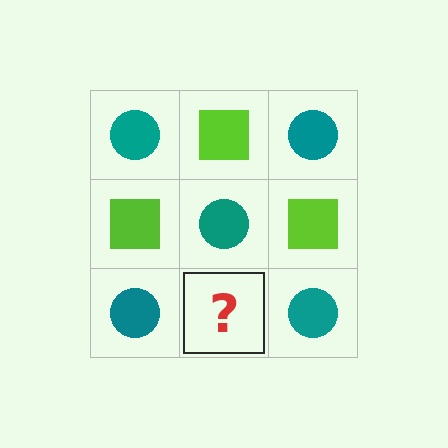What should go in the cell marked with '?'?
The missing cell should contain a lime square.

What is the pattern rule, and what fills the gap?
The rule is that it alternates teal circle and lime square in a checkerboard pattern. The gap should be filled with a lime square.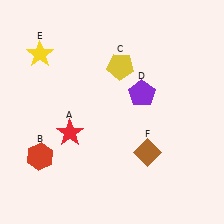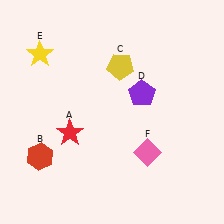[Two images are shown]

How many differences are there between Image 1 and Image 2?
There is 1 difference between the two images.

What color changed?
The diamond (F) changed from brown in Image 1 to pink in Image 2.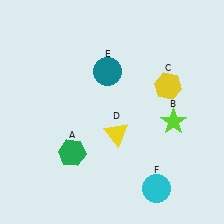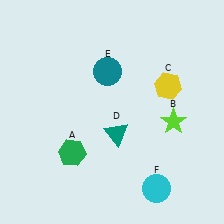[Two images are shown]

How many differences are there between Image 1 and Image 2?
There is 1 difference between the two images.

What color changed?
The triangle (D) changed from yellow in Image 1 to teal in Image 2.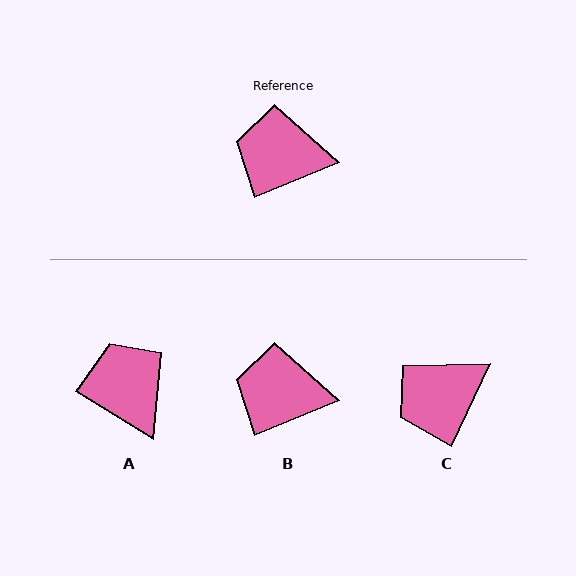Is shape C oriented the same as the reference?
No, it is off by about 43 degrees.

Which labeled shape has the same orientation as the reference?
B.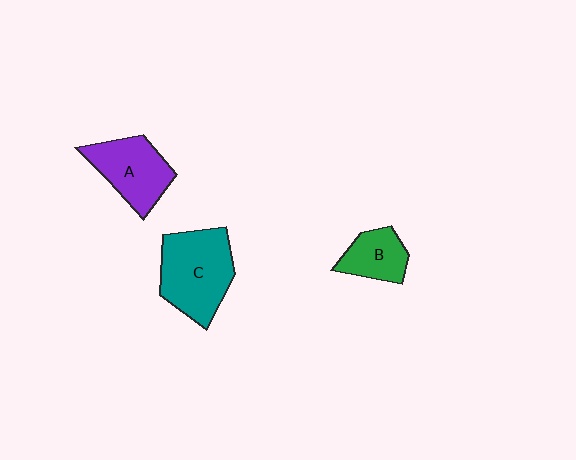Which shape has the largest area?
Shape C (teal).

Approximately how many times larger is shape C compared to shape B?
Approximately 2.0 times.